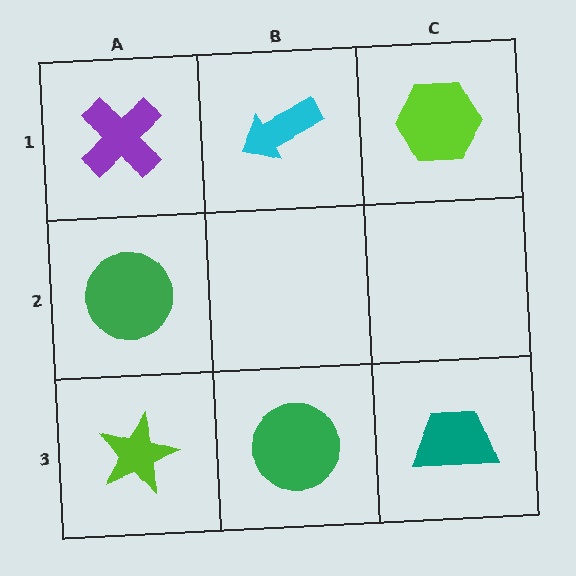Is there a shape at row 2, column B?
No, that cell is empty.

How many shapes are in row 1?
3 shapes.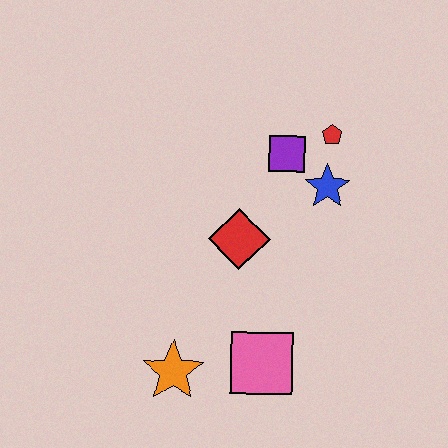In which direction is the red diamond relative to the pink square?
The red diamond is above the pink square.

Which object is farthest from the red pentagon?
The orange star is farthest from the red pentagon.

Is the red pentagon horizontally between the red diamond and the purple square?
No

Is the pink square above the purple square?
No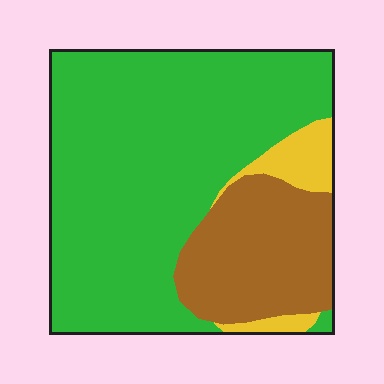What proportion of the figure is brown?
Brown takes up between a sixth and a third of the figure.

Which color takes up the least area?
Yellow, at roughly 5%.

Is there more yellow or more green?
Green.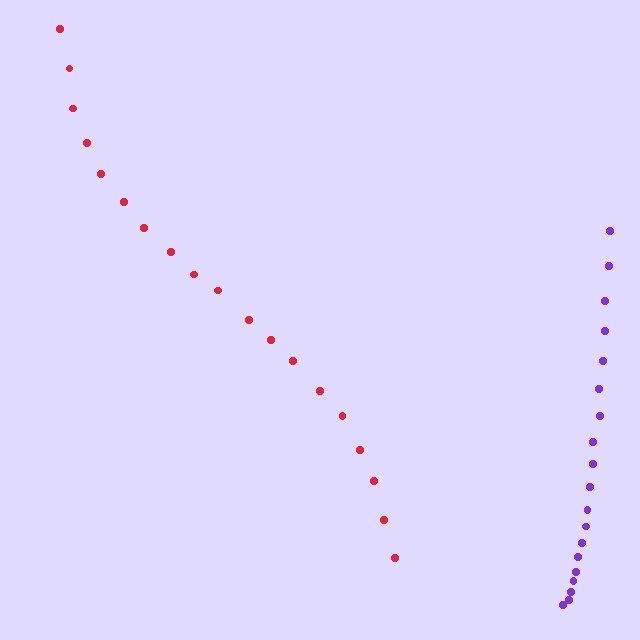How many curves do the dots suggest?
There are 2 distinct paths.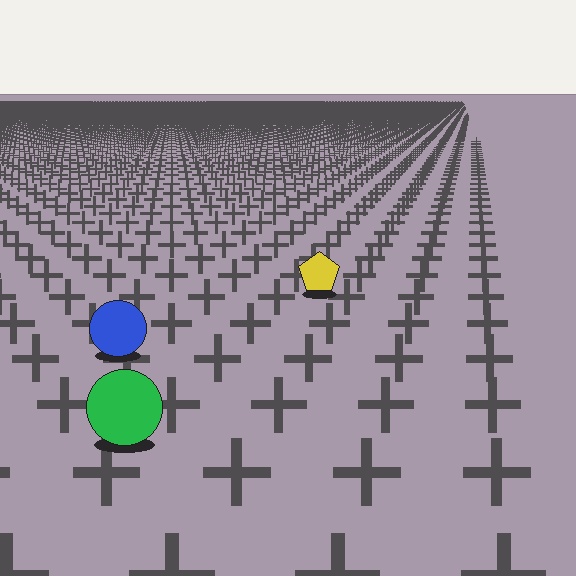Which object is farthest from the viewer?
The yellow pentagon is farthest from the viewer. It appears smaller and the ground texture around it is denser.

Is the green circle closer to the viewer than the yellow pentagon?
Yes. The green circle is closer — you can tell from the texture gradient: the ground texture is coarser near it.